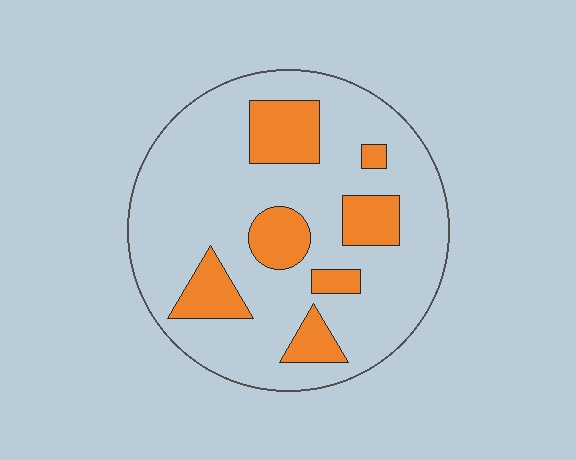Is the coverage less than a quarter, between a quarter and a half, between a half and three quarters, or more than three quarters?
Less than a quarter.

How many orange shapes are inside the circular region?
7.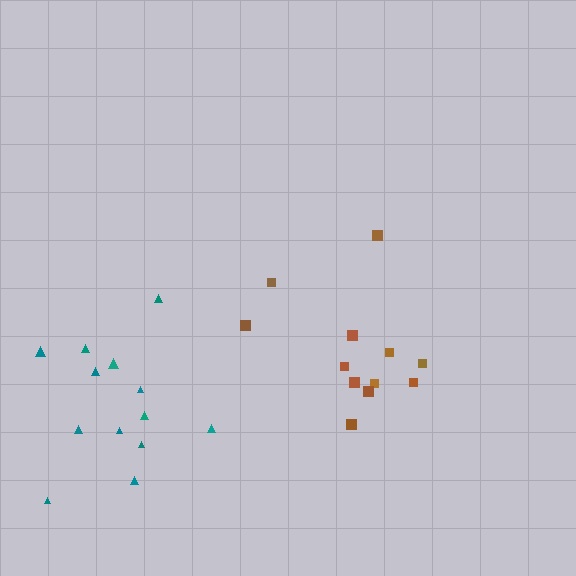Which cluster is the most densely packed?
Brown.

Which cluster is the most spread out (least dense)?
Teal.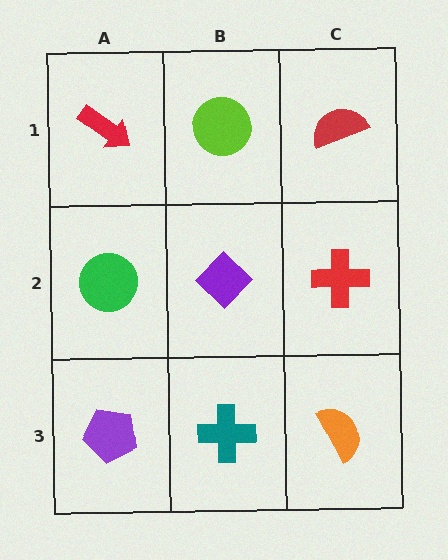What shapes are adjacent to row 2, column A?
A red arrow (row 1, column A), a purple pentagon (row 3, column A), a purple diamond (row 2, column B).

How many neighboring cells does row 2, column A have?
3.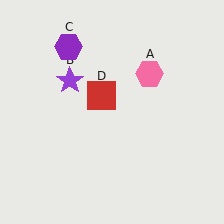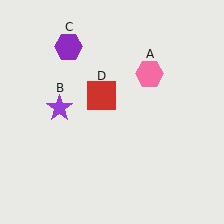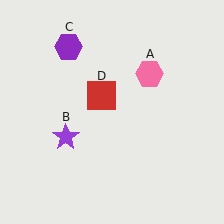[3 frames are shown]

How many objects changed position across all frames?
1 object changed position: purple star (object B).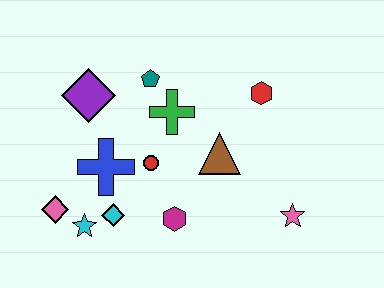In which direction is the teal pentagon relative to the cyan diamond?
The teal pentagon is above the cyan diamond.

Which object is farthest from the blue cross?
The pink star is farthest from the blue cross.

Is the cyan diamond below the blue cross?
Yes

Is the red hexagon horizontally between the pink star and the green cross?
Yes